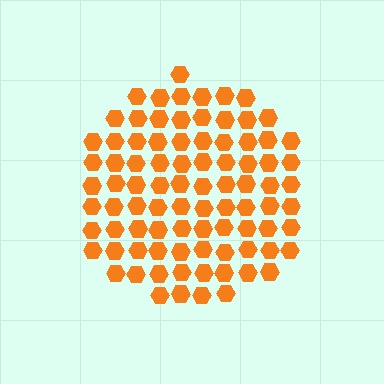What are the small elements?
The small elements are hexagons.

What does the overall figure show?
The overall figure shows a circle.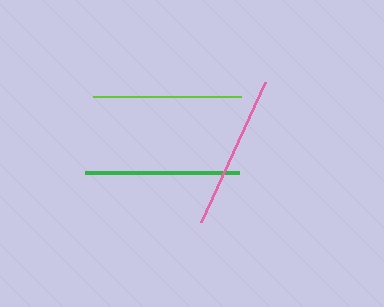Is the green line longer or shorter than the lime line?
The green line is longer than the lime line.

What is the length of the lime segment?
The lime segment is approximately 148 pixels long.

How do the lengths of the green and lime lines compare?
The green and lime lines are approximately the same length.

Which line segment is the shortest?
The lime line is the shortest at approximately 148 pixels.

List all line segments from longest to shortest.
From longest to shortest: green, pink, lime.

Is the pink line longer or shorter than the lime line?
The pink line is longer than the lime line.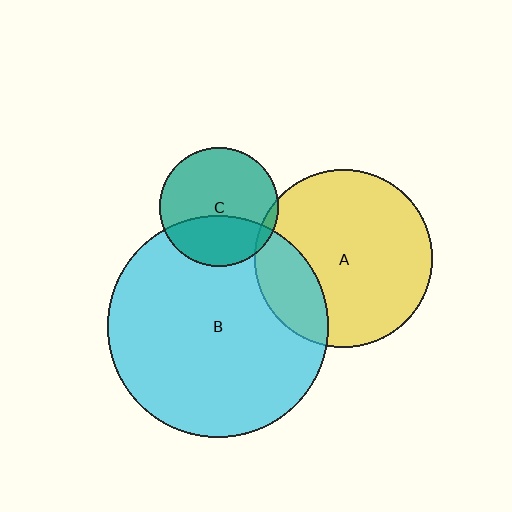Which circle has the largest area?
Circle B (cyan).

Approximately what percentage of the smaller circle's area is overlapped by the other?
Approximately 20%.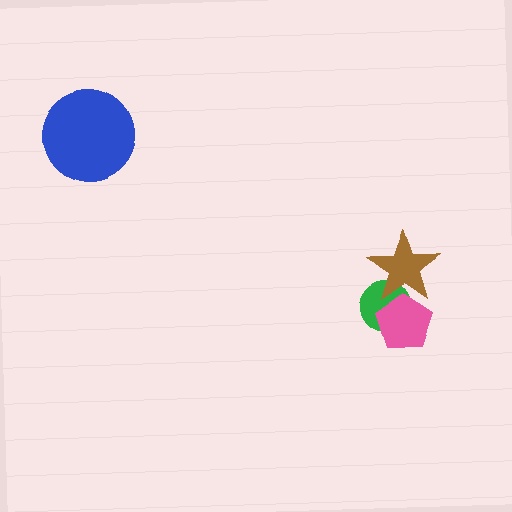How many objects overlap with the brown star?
2 objects overlap with the brown star.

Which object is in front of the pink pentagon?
The brown star is in front of the pink pentagon.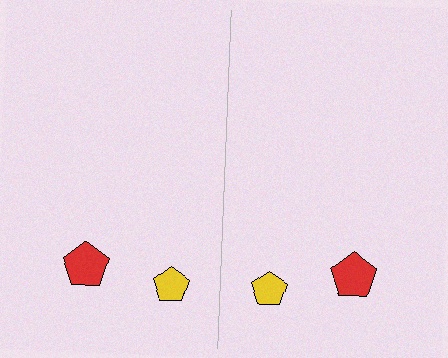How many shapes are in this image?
There are 4 shapes in this image.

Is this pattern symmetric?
Yes, this pattern has bilateral (reflection) symmetry.